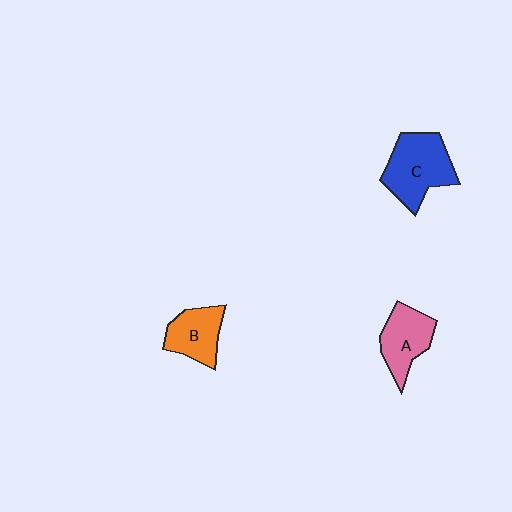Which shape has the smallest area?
Shape B (orange).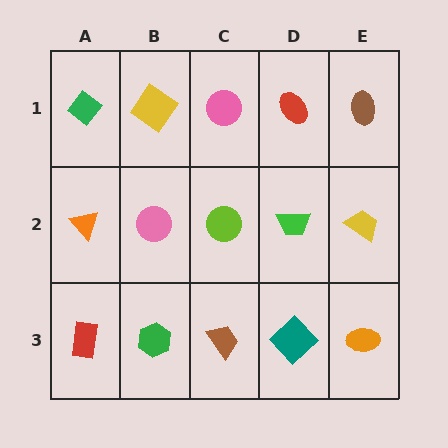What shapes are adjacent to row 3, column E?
A yellow trapezoid (row 2, column E), a teal diamond (row 3, column D).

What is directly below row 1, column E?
A yellow trapezoid.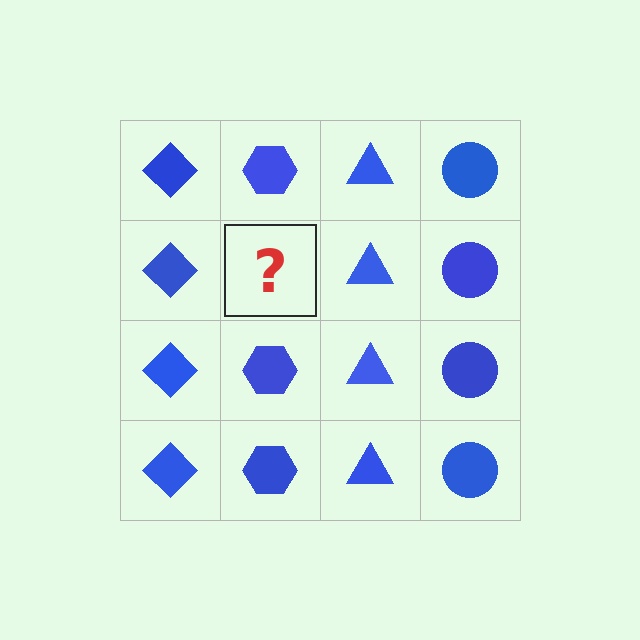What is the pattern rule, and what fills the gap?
The rule is that each column has a consistent shape. The gap should be filled with a blue hexagon.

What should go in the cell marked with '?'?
The missing cell should contain a blue hexagon.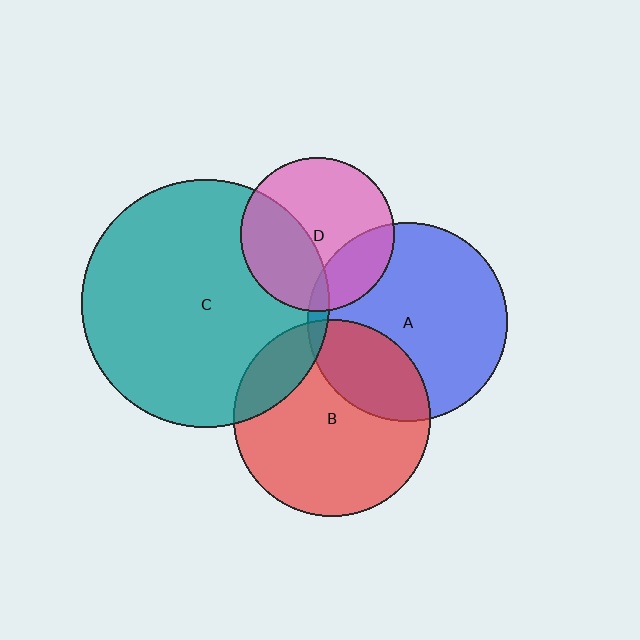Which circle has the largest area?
Circle C (teal).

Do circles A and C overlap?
Yes.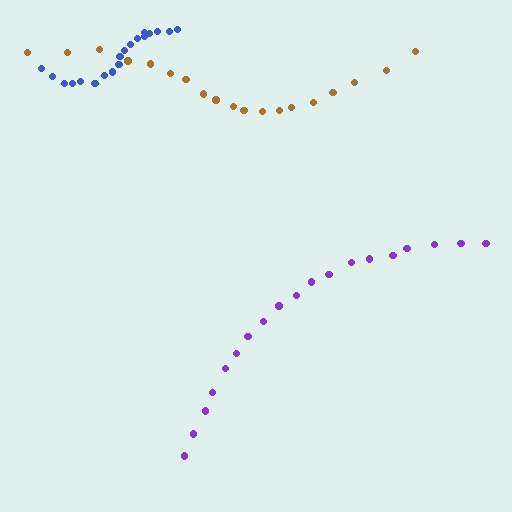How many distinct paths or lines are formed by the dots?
There are 3 distinct paths.